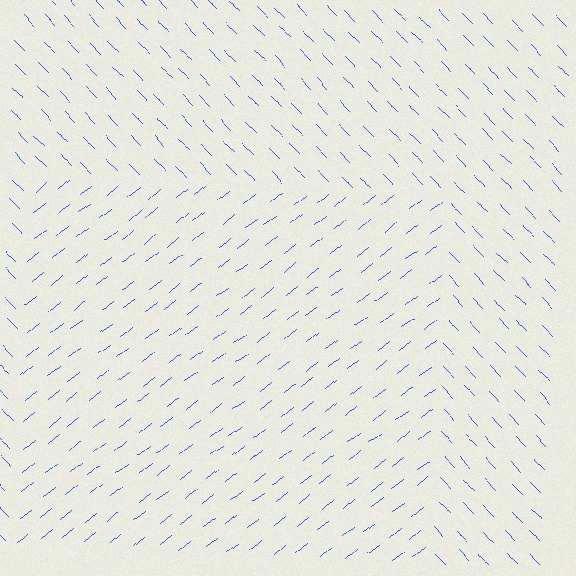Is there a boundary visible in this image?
Yes, there is a texture boundary formed by a change in line orientation.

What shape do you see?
I see a rectangle.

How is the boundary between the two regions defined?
The boundary is defined purely by a change in line orientation (approximately 83 degrees difference). All lines are the same color and thickness.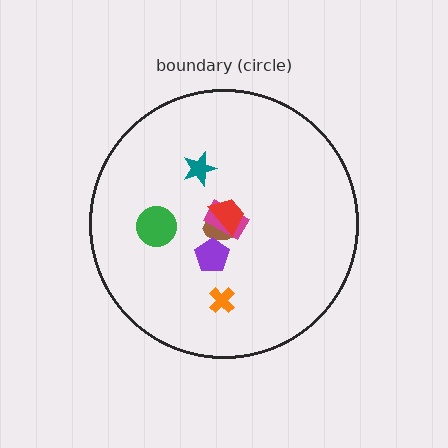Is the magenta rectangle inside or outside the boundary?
Inside.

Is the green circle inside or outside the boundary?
Inside.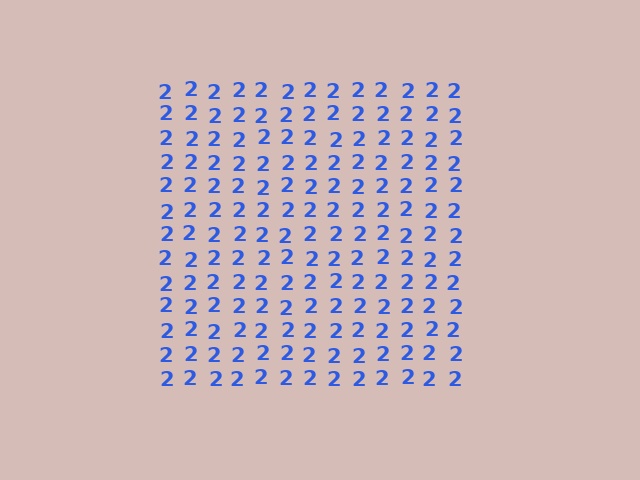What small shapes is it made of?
It is made of small digit 2's.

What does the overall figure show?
The overall figure shows a square.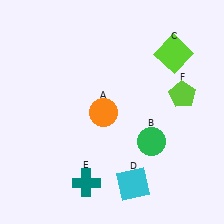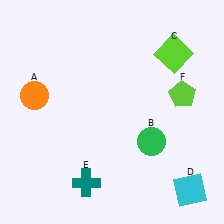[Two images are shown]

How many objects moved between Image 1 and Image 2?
2 objects moved between the two images.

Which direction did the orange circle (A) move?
The orange circle (A) moved left.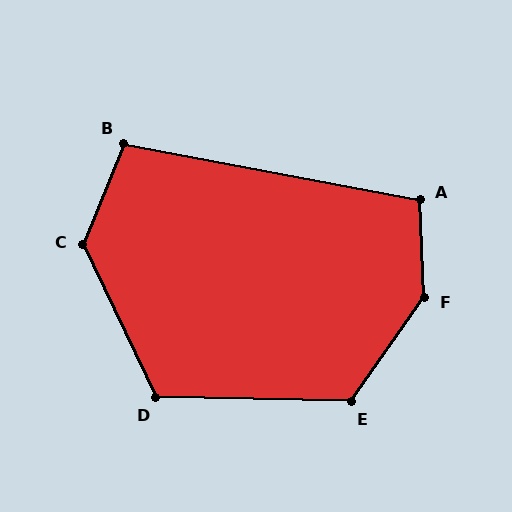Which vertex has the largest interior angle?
F, at approximately 142 degrees.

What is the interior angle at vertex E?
Approximately 124 degrees (obtuse).